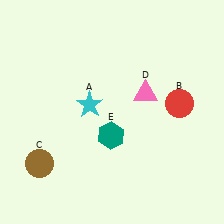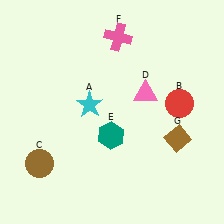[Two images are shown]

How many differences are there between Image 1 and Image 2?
There are 2 differences between the two images.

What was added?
A pink cross (F), a brown diamond (G) were added in Image 2.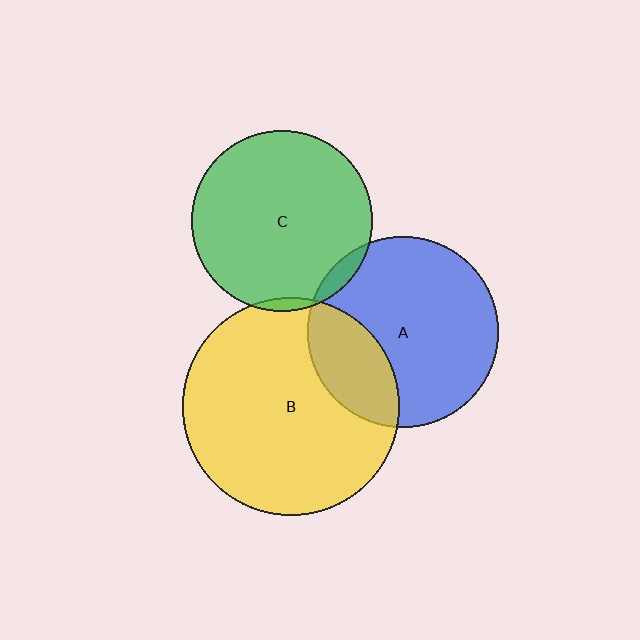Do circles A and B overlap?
Yes.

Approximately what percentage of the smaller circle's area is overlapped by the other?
Approximately 25%.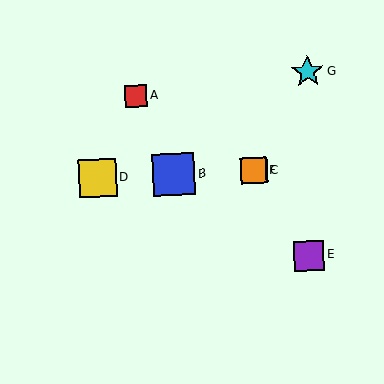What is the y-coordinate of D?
Object D is at y≈178.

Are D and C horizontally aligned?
Yes, both are at y≈178.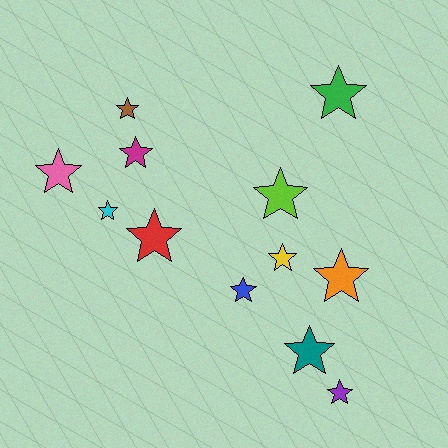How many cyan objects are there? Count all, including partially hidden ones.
There is 1 cyan object.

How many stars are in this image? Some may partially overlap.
There are 12 stars.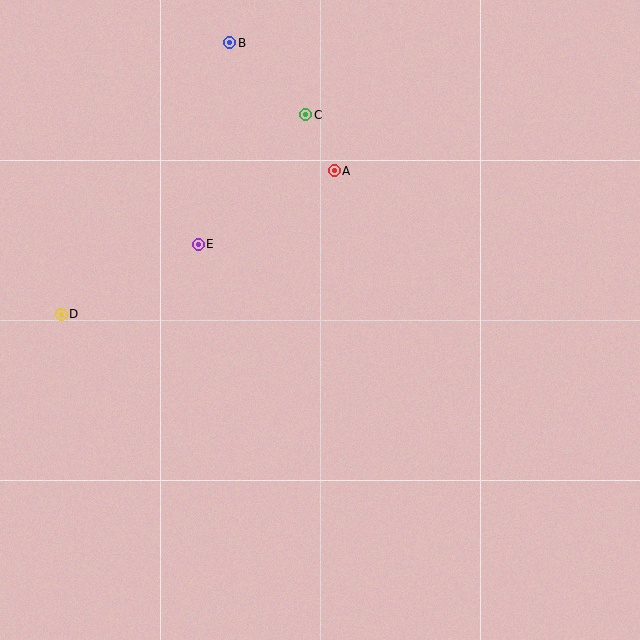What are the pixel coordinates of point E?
Point E is at (198, 244).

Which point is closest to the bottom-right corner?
Point A is closest to the bottom-right corner.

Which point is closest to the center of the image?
Point E at (198, 244) is closest to the center.